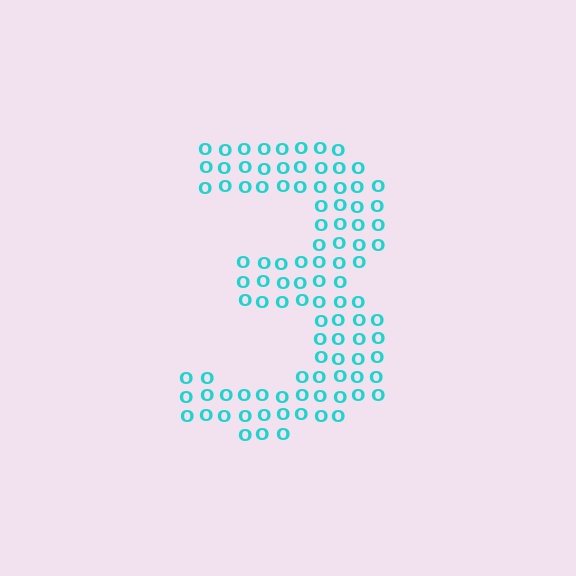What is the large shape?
The large shape is the digit 3.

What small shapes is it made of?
It is made of small letter O's.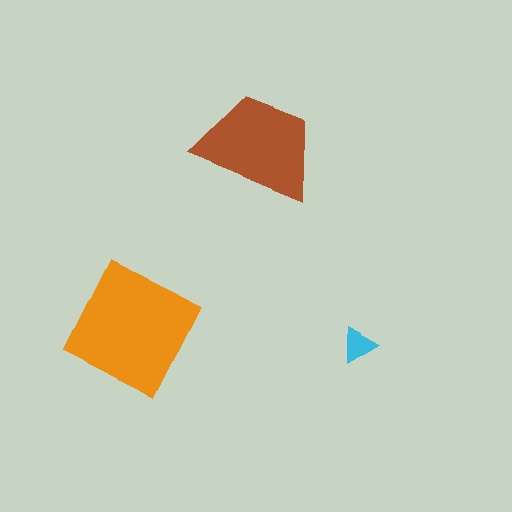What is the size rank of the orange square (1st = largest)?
1st.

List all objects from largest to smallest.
The orange square, the brown trapezoid, the cyan triangle.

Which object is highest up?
The brown trapezoid is topmost.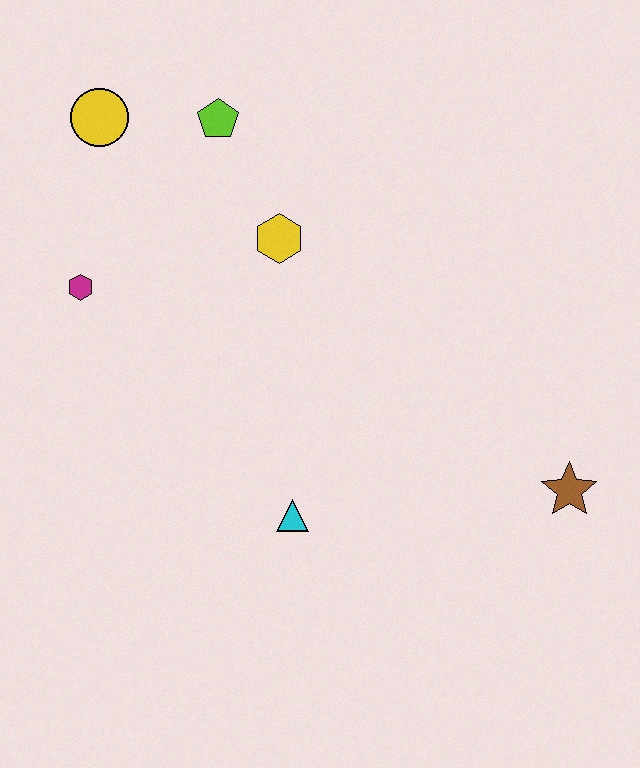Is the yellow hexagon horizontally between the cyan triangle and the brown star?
No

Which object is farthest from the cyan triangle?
The yellow circle is farthest from the cyan triangle.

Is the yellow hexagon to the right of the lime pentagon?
Yes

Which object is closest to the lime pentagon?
The yellow circle is closest to the lime pentagon.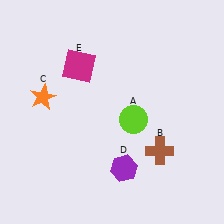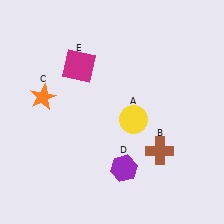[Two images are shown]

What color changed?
The circle (A) changed from lime in Image 1 to yellow in Image 2.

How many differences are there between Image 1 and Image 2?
There is 1 difference between the two images.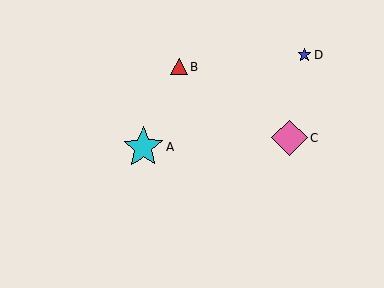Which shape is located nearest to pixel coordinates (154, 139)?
The cyan star (labeled A) at (143, 148) is nearest to that location.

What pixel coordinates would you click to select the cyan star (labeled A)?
Click at (143, 148) to select the cyan star A.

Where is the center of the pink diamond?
The center of the pink diamond is at (289, 138).